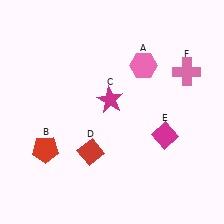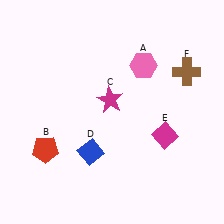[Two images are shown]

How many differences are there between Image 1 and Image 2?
There are 2 differences between the two images.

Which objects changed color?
D changed from red to blue. F changed from pink to brown.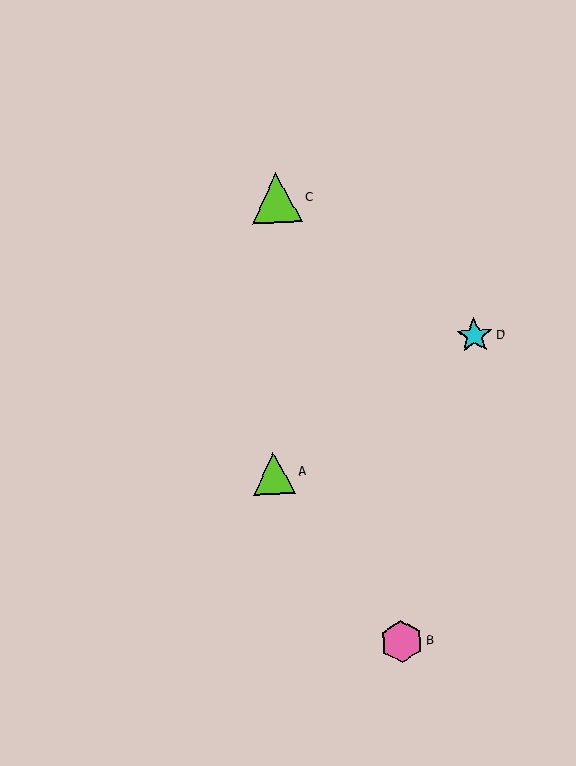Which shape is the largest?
The lime triangle (labeled C) is the largest.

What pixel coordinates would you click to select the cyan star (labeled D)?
Click at (474, 336) to select the cyan star D.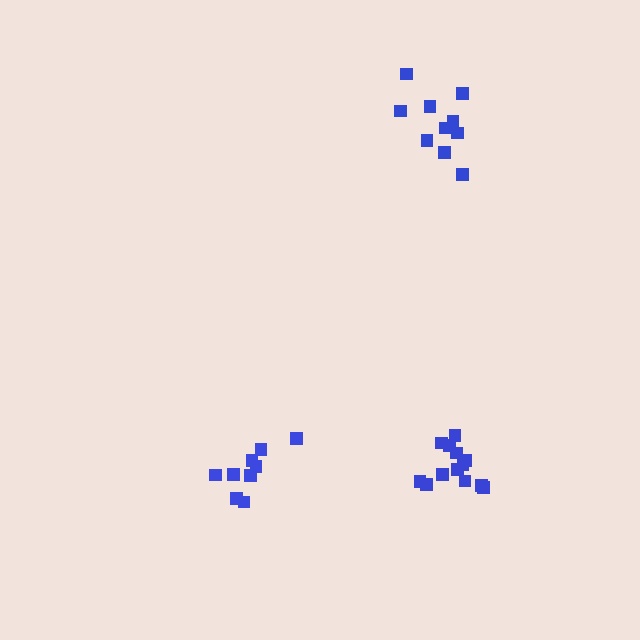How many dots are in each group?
Group 1: 10 dots, Group 2: 14 dots, Group 3: 9 dots (33 total).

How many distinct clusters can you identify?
There are 3 distinct clusters.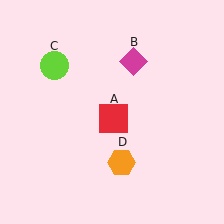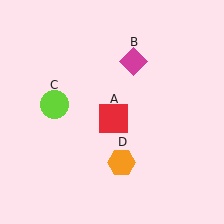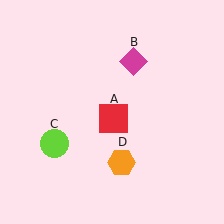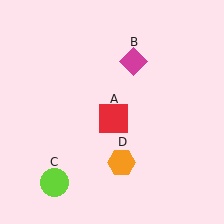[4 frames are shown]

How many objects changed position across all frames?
1 object changed position: lime circle (object C).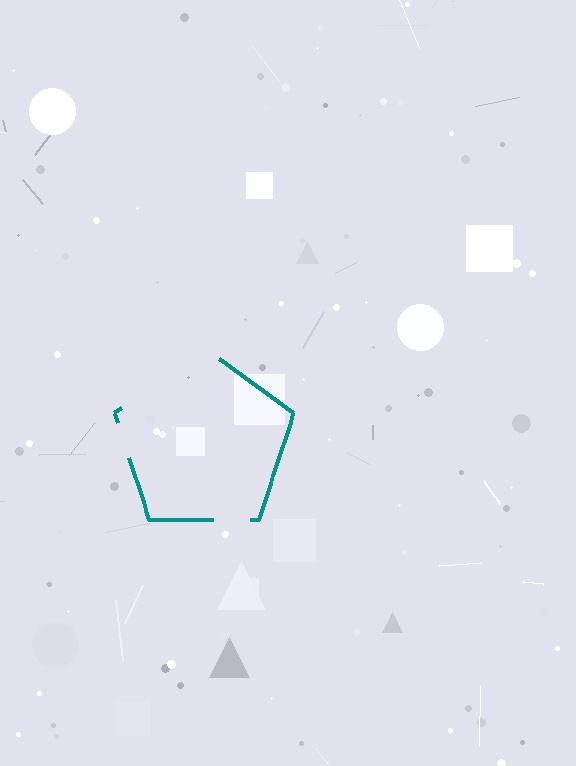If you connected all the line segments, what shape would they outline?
They would outline a pentagon.